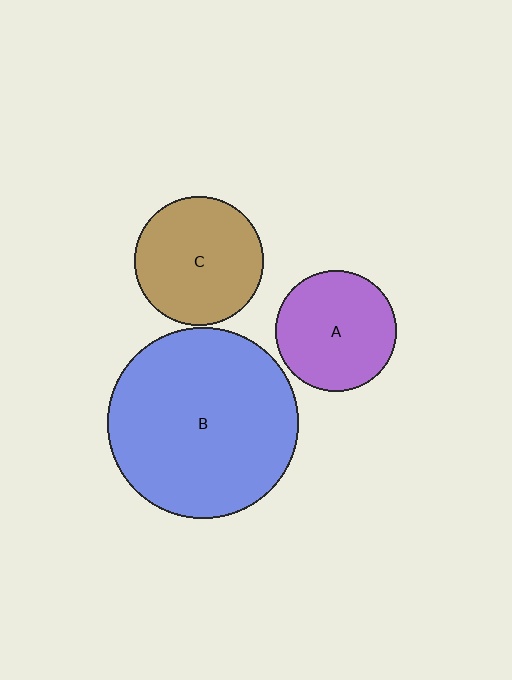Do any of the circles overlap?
No, none of the circles overlap.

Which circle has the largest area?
Circle B (blue).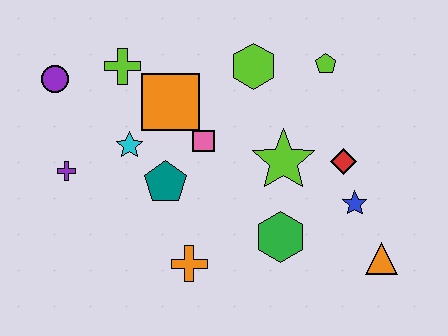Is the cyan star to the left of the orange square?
Yes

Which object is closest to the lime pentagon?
The lime hexagon is closest to the lime pentagon.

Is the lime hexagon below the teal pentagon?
No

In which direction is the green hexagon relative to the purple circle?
The green hexagon is to the right of the purple circle.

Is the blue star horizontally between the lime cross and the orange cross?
No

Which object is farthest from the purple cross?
The orange triangle is farthest from the purple cross.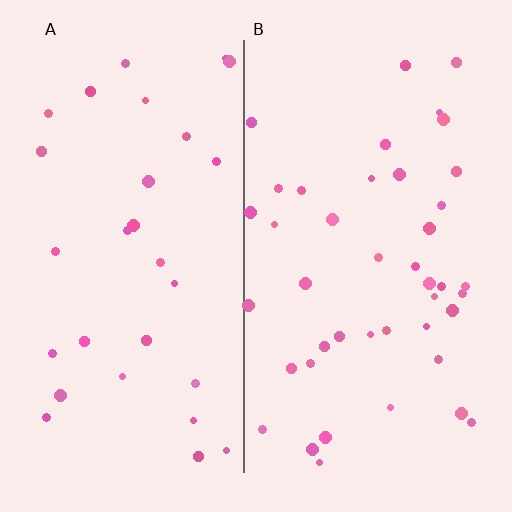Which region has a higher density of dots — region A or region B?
B (the right).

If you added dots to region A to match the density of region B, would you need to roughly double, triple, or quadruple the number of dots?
Approximately double.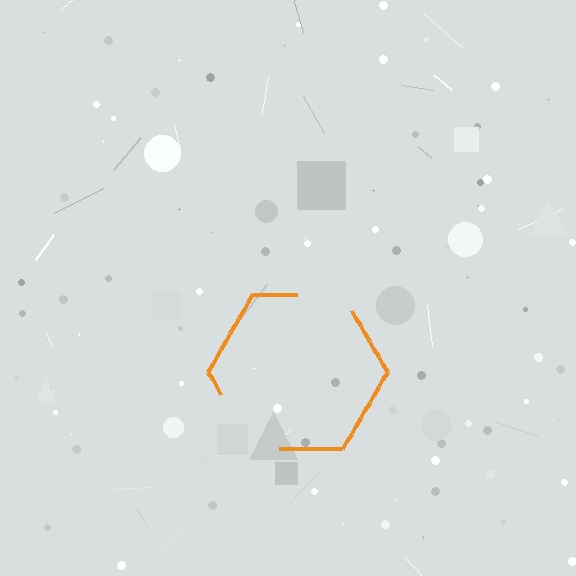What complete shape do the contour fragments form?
The contour fragments form a hexagon.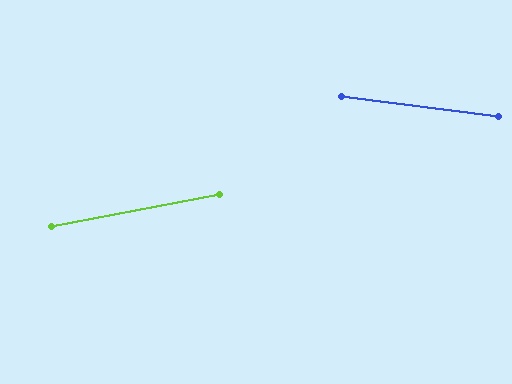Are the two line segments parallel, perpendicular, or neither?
Neither parallel nor perpendicular — they differ by about 18°.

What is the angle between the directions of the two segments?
Approximately 18 degrees.